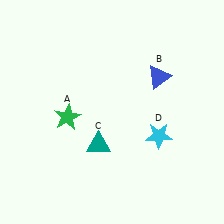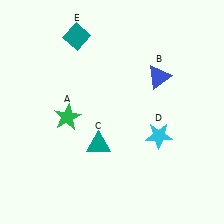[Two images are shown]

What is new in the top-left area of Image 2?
A teal diamond (E) was added in the top-left area of Image 2.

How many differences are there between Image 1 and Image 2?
There is 1 difference between the two images.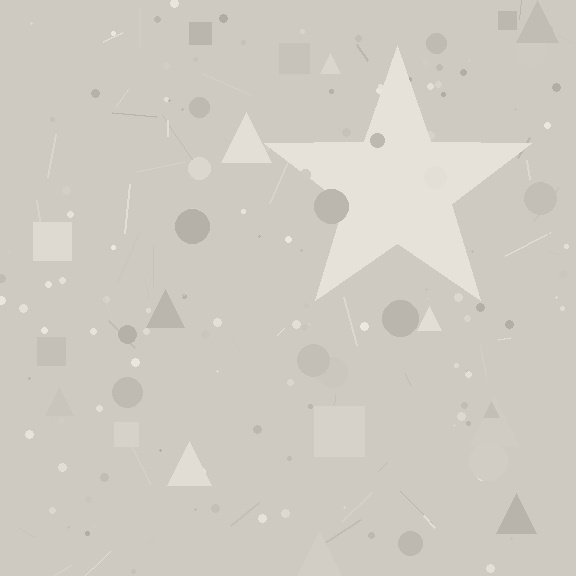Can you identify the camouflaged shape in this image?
The camouflaged shape is a star.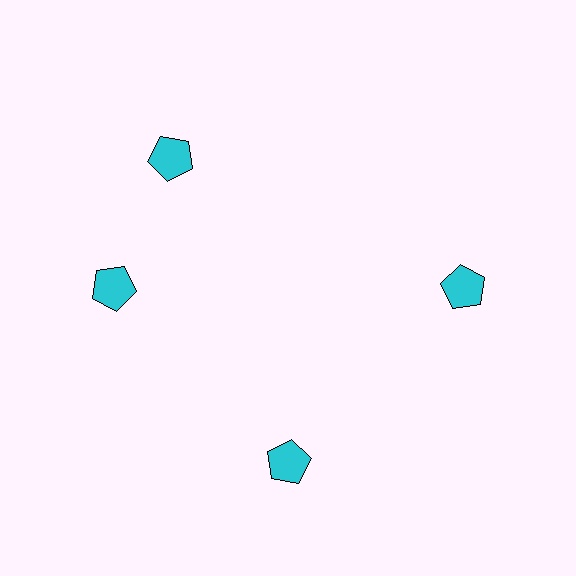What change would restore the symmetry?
The symmetry would be restored by rotating it back into even spacing with its neighbors so that all 4 pentagons sit at equal angles and equal distance from the center.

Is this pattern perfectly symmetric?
No. The 4 cyan pentagons are arranged in a ring, but one element near the 12 o'clock position is rotated out of alignment along the ring, breaking the 4-fold rotational symmetry.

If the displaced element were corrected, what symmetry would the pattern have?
It would have 4-fold rotational symmetry — the pattern would map onto itself every 90 degrees.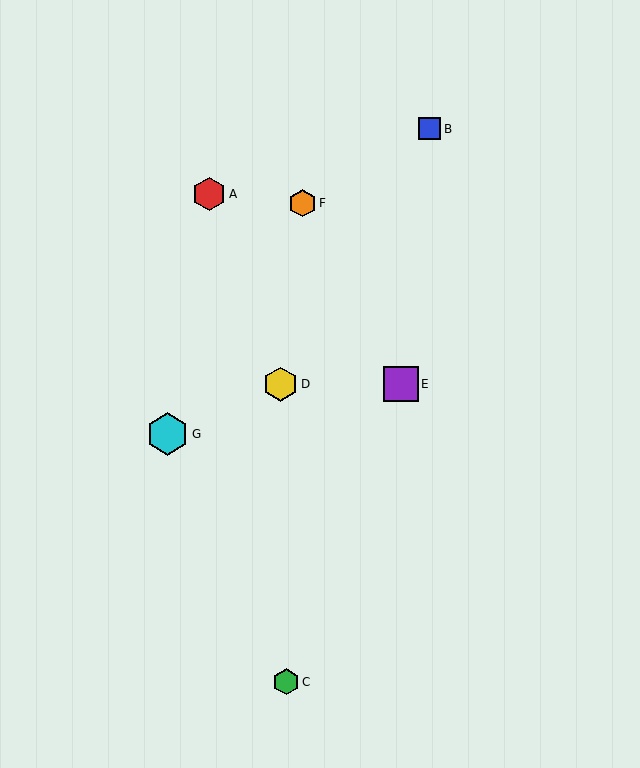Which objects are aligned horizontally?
Objects D, E are aligned horizontally.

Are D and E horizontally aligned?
Yes, both are at y≈384.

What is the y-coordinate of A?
Object A is at y≈194.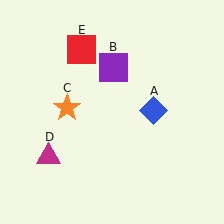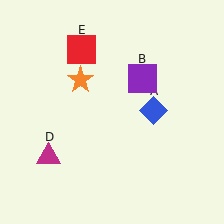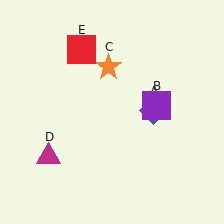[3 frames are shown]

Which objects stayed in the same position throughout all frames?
Blue diamond (object A) and magenta triangle (object D) and red square (object E) remained stationary.